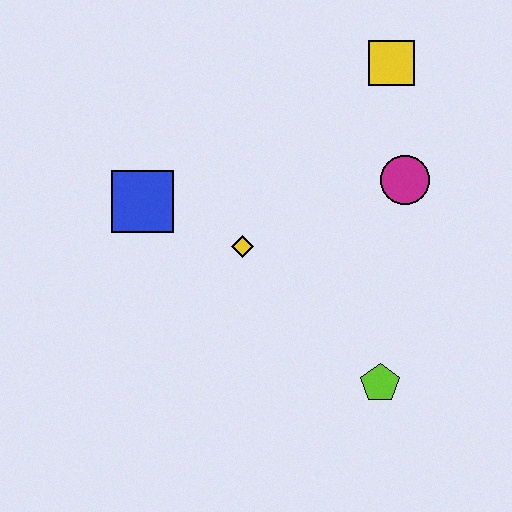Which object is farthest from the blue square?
The lime pentagon is farthest from the blue square.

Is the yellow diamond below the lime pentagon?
No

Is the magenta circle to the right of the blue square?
Yes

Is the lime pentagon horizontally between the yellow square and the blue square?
Yes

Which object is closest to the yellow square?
The magenta circle is closest to the yellow square.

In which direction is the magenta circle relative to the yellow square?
The magenta circle is below the yellow square.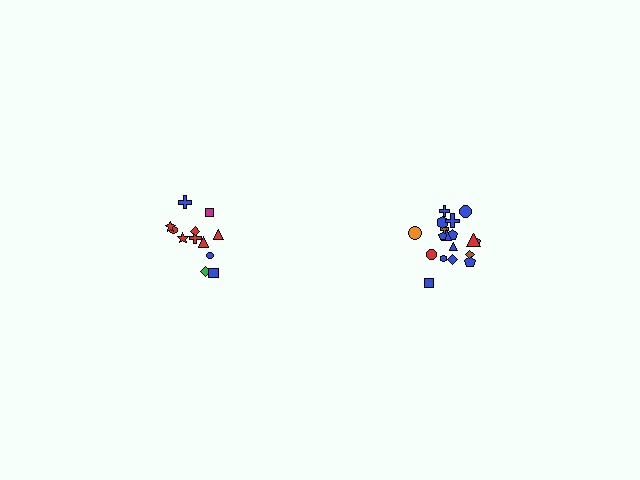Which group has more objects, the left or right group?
The right group.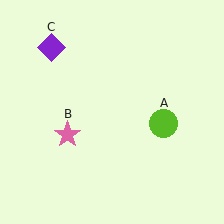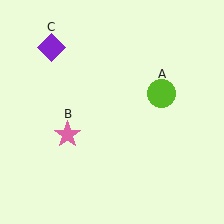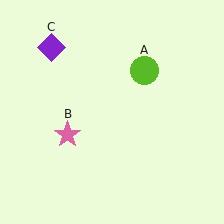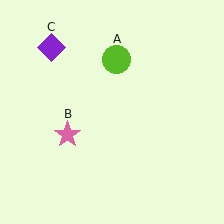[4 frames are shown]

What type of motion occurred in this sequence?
The lime circle (object A) rotated counterclockwise around the center of the scene.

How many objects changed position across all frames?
1 object changed position: lime circle (object A).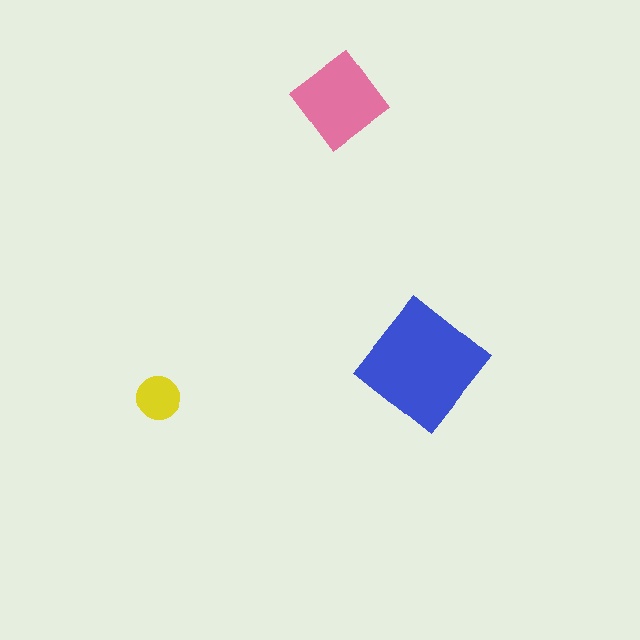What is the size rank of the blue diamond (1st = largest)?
1st.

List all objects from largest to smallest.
The blue diamond, the pink diamond, the yellow circle.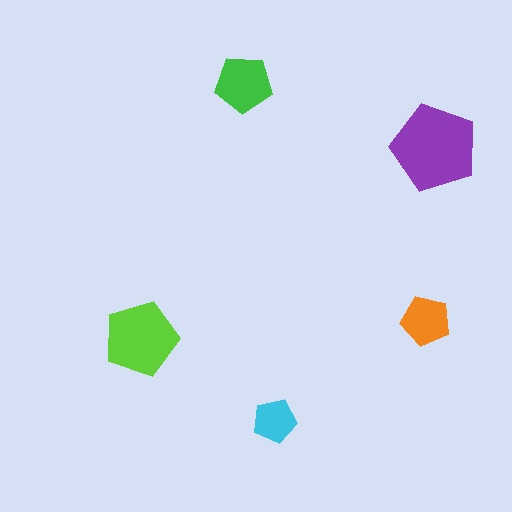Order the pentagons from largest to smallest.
the purple one, the lime one, the green one, the orange one, the cyan one.